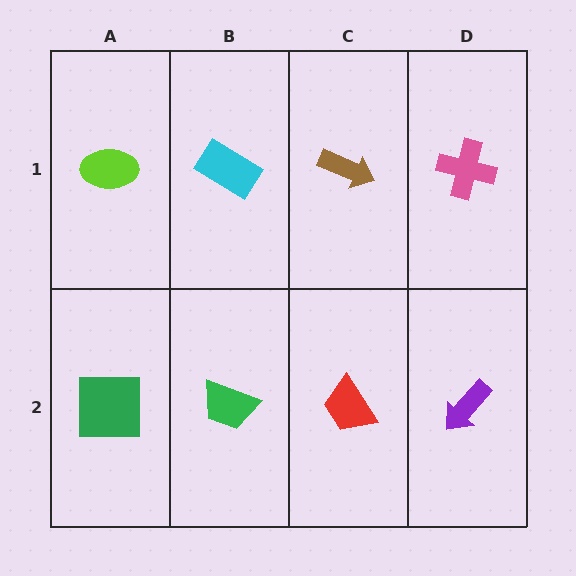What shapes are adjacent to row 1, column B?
A green trapezoid (row 2, column B), a lime ellipse (row 1, column A), a brown arrow (row 1, column C).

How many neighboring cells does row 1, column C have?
3.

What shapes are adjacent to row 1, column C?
A red trapezoid (row 2, column C), a cyan rectangle (row 1, column B), a pink cross (row 1, column D).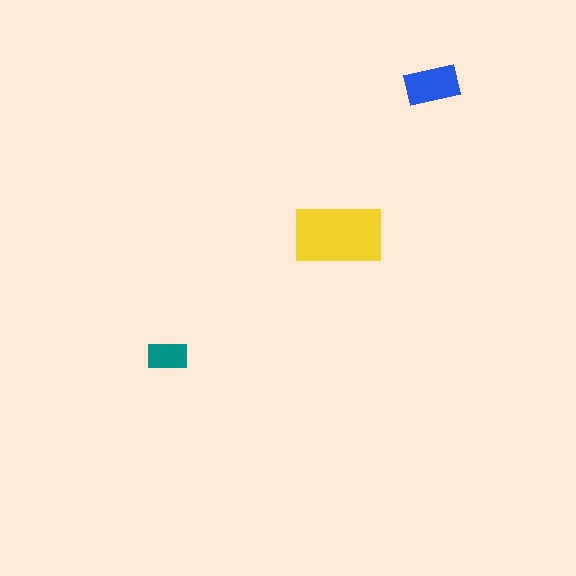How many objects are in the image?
There are 3 objects in the image.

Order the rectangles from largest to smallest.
the yellow one, the blue one, the teal one.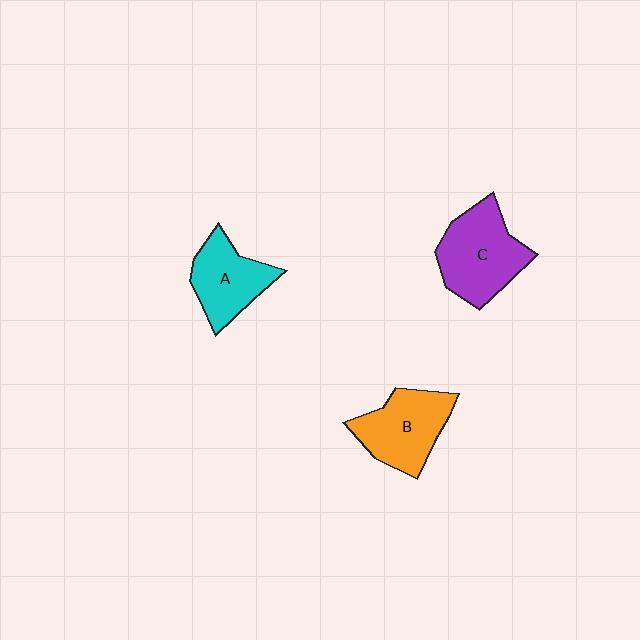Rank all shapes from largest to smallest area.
From largest to smallest: C (purple), B (orange), A (cyan).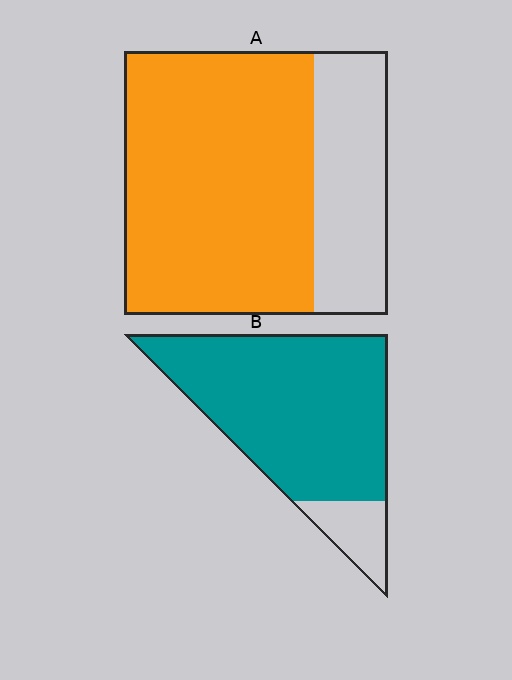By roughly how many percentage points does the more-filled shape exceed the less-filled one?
By roughly 15 percentage points (B over A).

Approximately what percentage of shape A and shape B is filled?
A is approximately 70% and B is approximately 85%.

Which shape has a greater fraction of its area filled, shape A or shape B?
Shape B.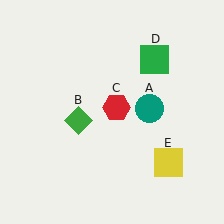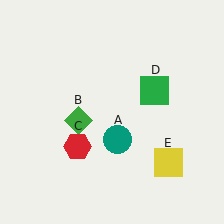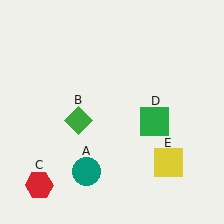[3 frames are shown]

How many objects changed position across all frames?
3 objects changed position: teal circle (object A), red hexagon (object C), green square (object D).